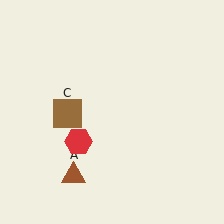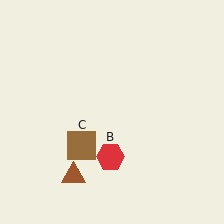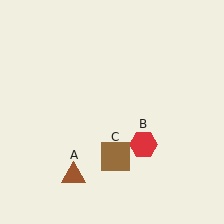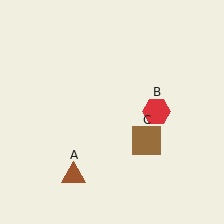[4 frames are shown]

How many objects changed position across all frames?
2 objects changed position: red hexagon (object B), brown square (object C).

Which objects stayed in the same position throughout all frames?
Brown triangle (object A) remained stationary.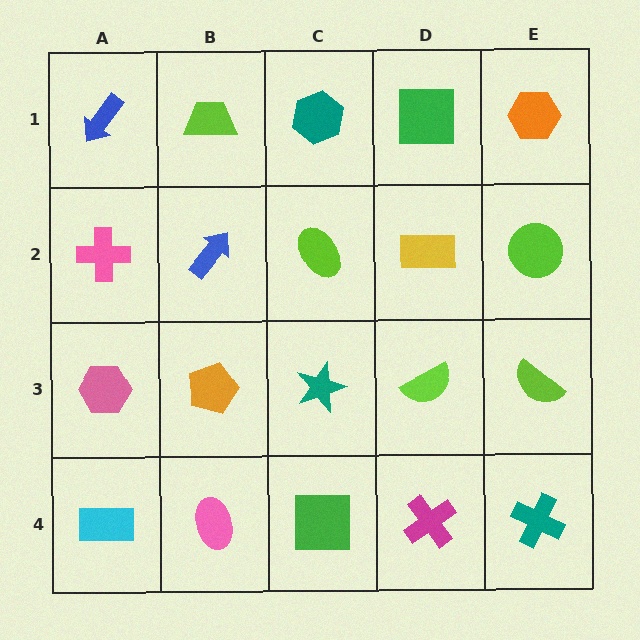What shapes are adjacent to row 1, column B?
A blue arrow (row 2, column B), a blue arrow (row 1, column A), a teal hexagon (row 1, column C).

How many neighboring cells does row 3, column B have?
4.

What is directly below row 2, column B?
An orange pentagon.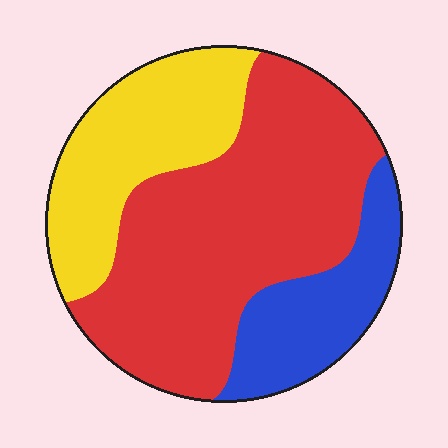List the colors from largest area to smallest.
From largest to smallest: red, yellow, blue.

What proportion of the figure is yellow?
Yellow covers roughly 25% of the figure.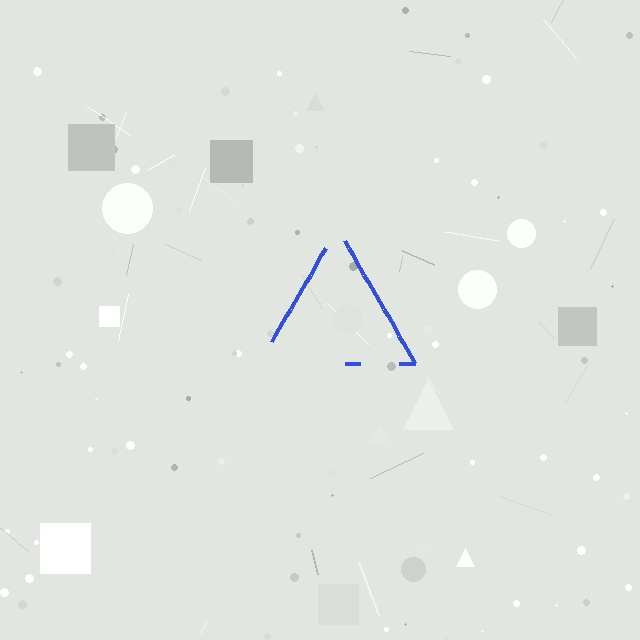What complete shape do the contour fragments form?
The contour fragments form a triangle.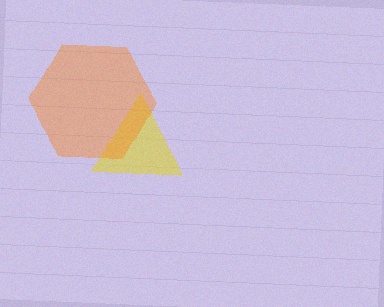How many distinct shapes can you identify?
There are 2 distinct shapes: a yellow triangle, an orange hexagon.